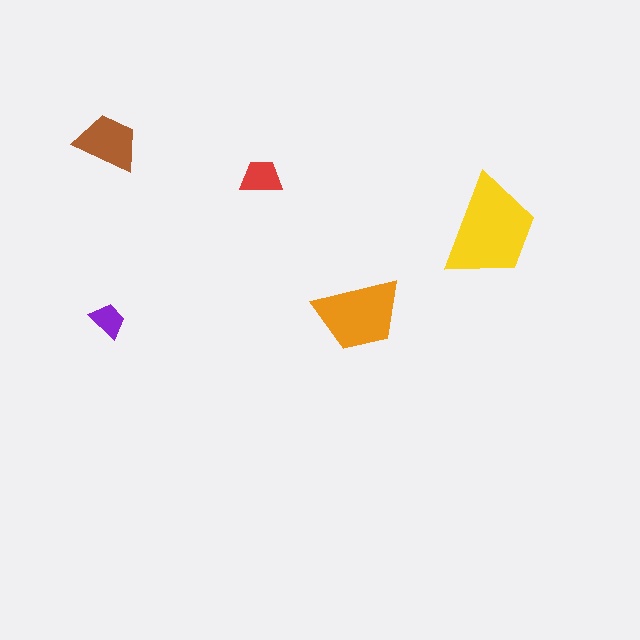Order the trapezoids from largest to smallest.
the yellow one, the orange one, the brown one, the red one, the purple one.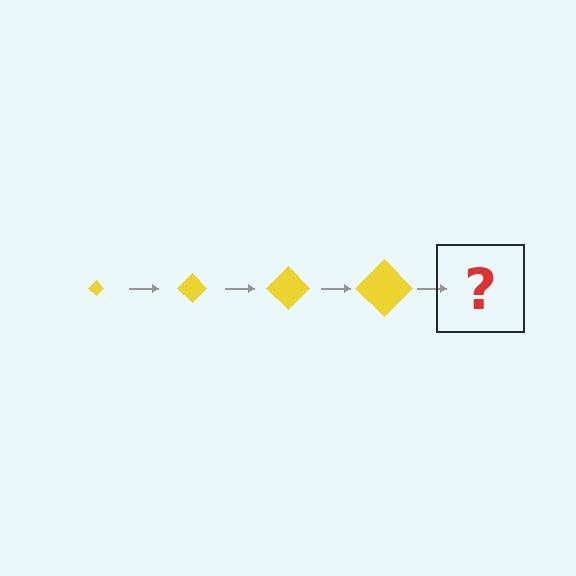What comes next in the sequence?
The next element should be a yellow diamond, larger than the previous one.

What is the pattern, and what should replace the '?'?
The pattern is that the diamond gets progressively larger each step. The '?' should be a yellow diamond, larger than the previous one.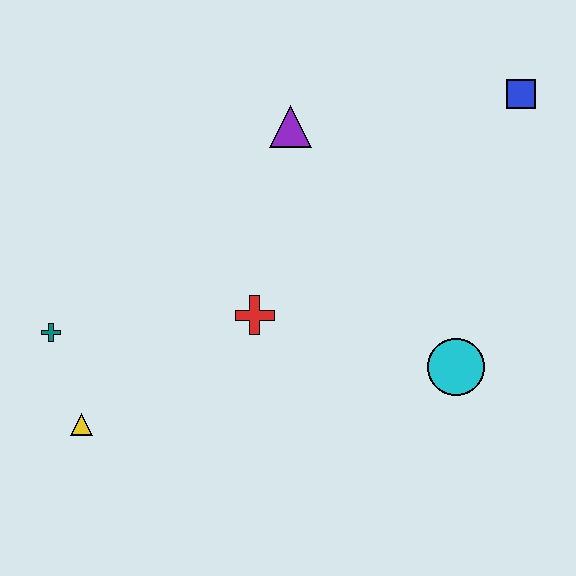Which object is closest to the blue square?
The purple triangle is closest to the blue square.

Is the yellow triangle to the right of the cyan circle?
No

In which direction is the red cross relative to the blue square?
The red cross is to the left of the blue square.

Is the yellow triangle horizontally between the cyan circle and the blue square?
No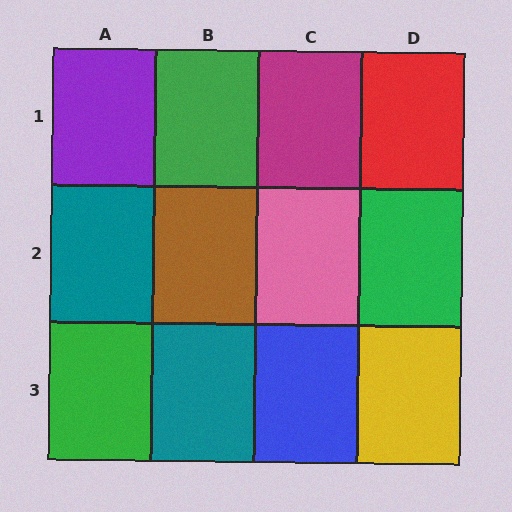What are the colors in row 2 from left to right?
Teal, brown, pink, green.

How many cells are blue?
1 cell is blue.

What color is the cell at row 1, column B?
Green.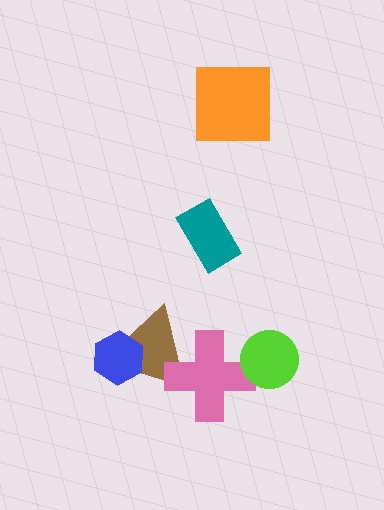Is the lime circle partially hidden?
No, no other shape covers it.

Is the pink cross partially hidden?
Yes, it is partially covered by another shape.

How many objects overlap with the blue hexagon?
1 object overlaps with the blue hexagon.